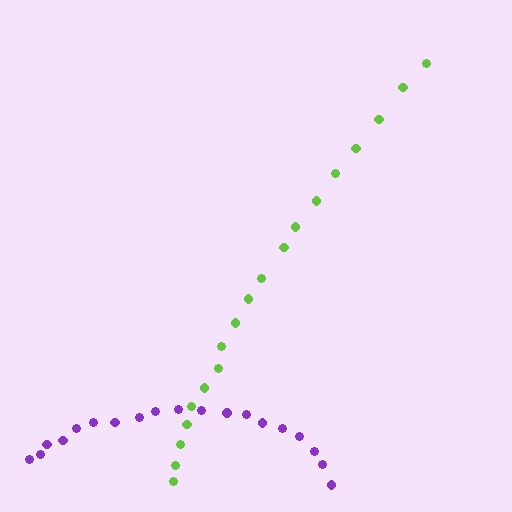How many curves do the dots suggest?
There are 2 distinct paths.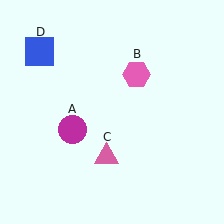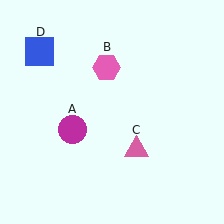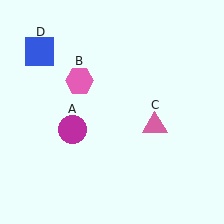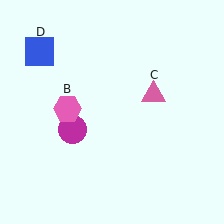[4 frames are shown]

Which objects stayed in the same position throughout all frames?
Magenta circle (object A) and blue square (object D) remained stationary.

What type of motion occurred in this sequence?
The pink hexagon (object B), pink triangle (object C) rotated counterclockwise around the center of the scene.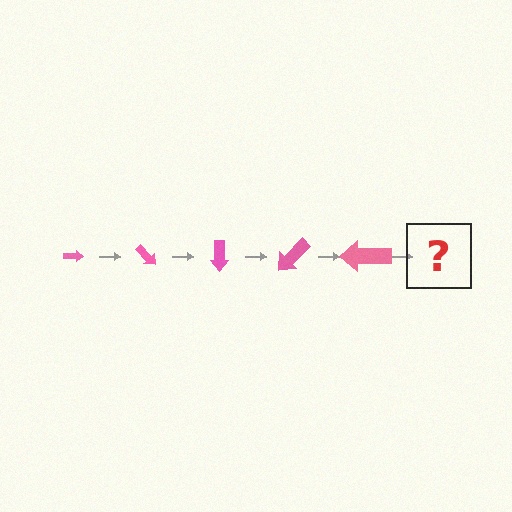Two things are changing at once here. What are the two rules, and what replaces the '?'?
The two rules are that the arrow grows larger each step and it rotates 45 degrees each step. The '?' should be an arrow, larger than the previous one and rotated 225 degrees from the start.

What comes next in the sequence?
The next element should be an arrow, larger than the previous one and rotated 225 degrees from the start.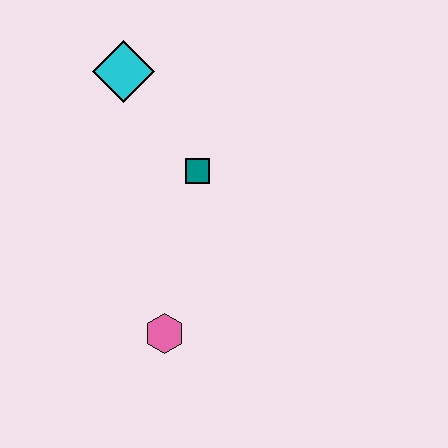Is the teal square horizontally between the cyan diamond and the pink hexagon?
No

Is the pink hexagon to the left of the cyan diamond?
No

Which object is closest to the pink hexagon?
The teal square is closest to the pink hexagon.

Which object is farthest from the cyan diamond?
The pink hexagon is farthest from the cyan diamond.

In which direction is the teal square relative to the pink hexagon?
The teal square is above the pink hexagon.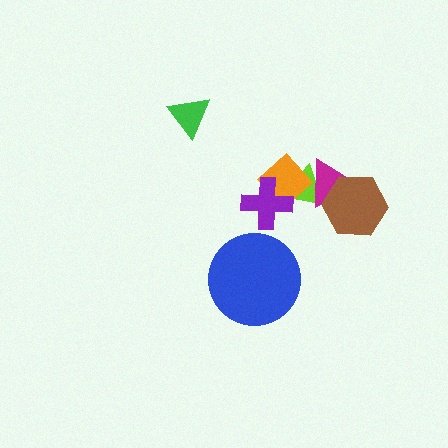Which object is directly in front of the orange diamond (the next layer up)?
The magenta triangle is directly in front of the orange diamond.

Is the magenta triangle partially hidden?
Yes, it is partially covered by another shape.